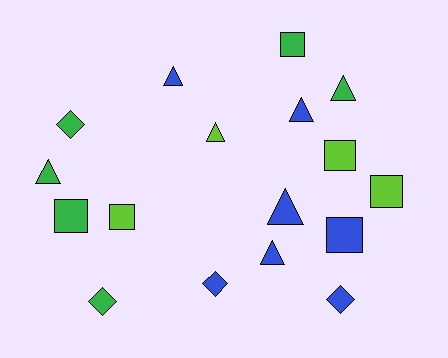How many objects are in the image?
There are 17 objects.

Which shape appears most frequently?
Triangle, with 7 objects.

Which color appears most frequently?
Blue, with 7 objects.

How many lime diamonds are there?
There are no lime diamonds.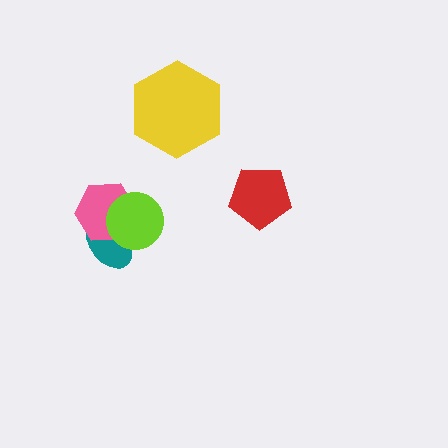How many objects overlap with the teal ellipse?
2 objects overlap with the teal ellipse.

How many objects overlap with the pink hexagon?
2 objects overlap with the pink hexagon.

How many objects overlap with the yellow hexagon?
0 objects overlap with the yellow hexagon.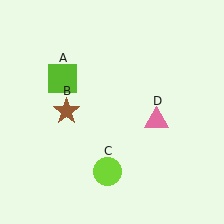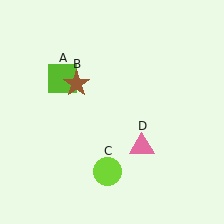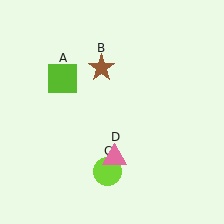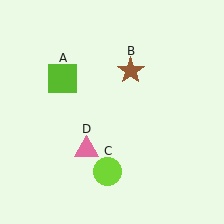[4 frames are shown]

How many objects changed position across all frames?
2 objects changed position: brown star (object B), pink triangle (object D).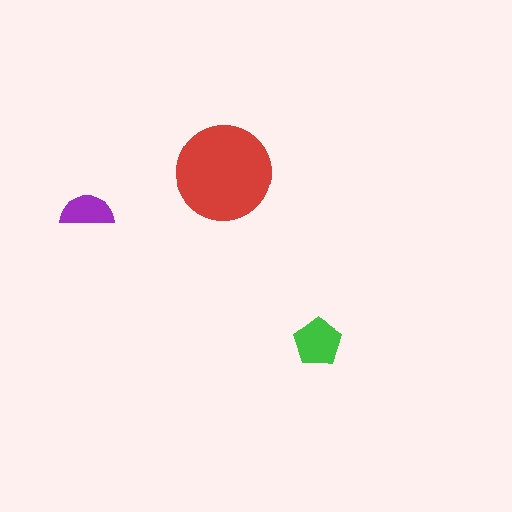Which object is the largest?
The red circle.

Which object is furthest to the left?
The purple semicircle is leftmost.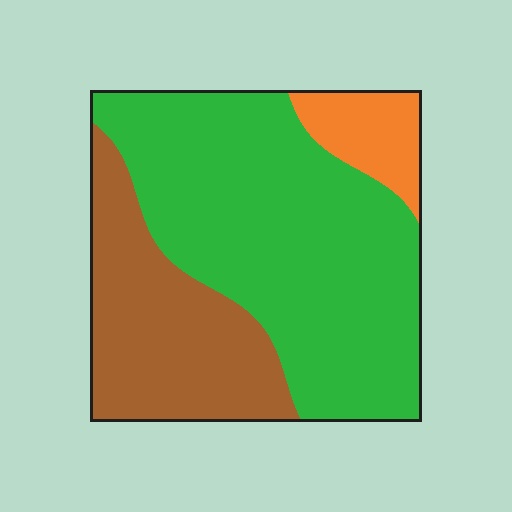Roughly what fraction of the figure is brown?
Brown covers 30% of the figure.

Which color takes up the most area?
Green, at roughly 60%.